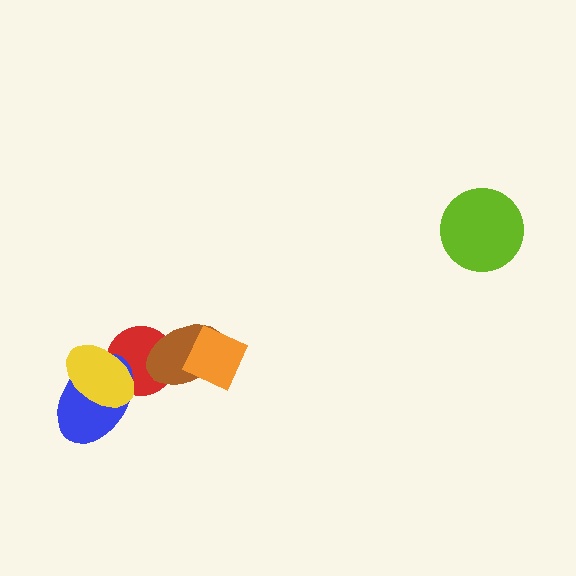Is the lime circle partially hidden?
No, no other shape covers it.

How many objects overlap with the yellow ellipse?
2 objects overlap with the yellow ellipse.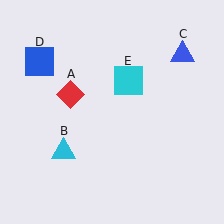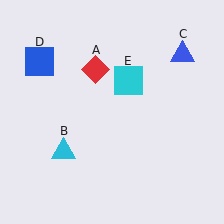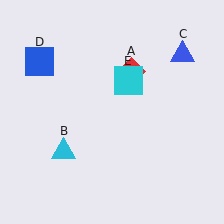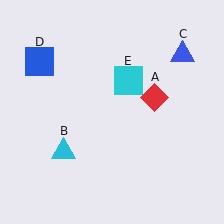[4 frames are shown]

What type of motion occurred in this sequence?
The red diamond (object A) rotated clockwise around the center of the scene.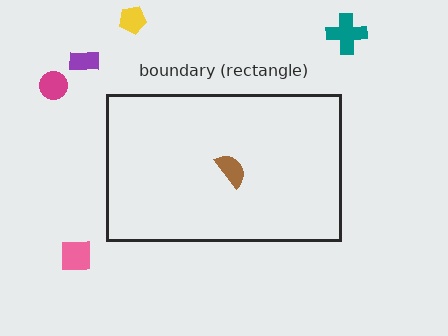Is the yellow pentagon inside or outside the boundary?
Outside.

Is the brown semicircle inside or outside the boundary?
Inside.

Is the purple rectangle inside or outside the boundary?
Outside.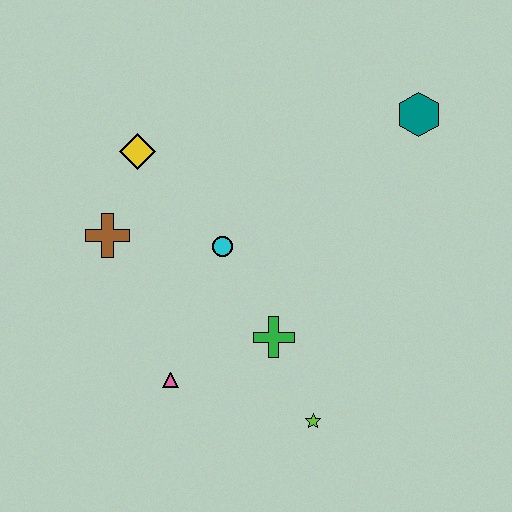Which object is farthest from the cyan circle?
The teal hexagon is farthest from the cyan circle.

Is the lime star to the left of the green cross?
No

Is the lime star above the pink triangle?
No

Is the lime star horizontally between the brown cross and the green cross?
No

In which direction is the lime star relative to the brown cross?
The lime star is to the right of the brown cross.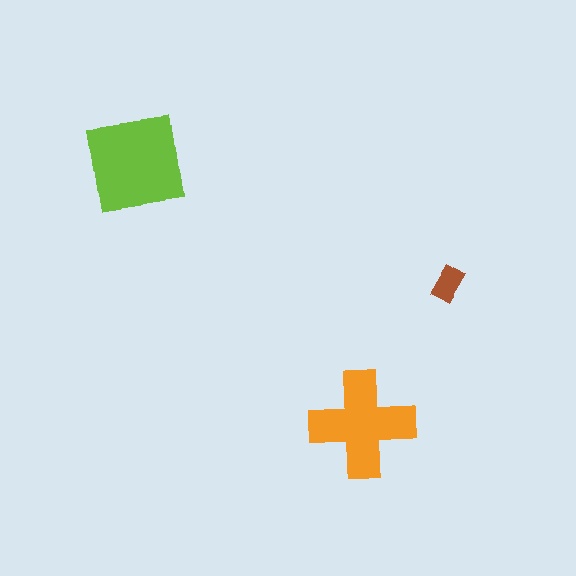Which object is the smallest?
The brown rectangle.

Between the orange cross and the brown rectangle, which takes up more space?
The orange cross.